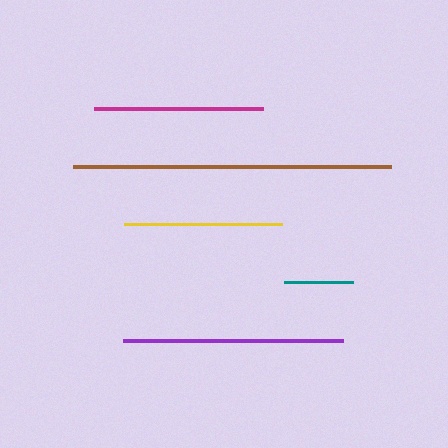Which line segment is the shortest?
The teal line is the shortest at approximately 69 pixels.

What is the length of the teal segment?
The teal segment is approximately 69 pixels long.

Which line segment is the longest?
The brown line is the longest at approximately 318 pixels.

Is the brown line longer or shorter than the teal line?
The brown line is longer than the teal line.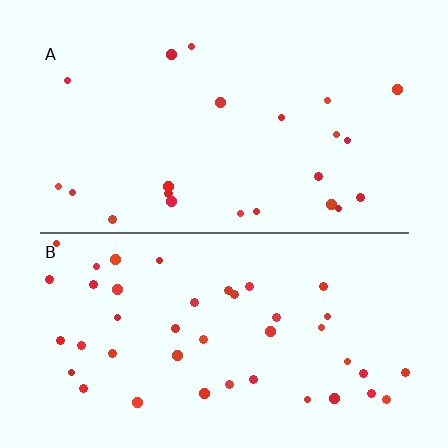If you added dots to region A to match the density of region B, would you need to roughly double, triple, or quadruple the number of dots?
Approximately double.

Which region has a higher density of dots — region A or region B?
B (the bottom).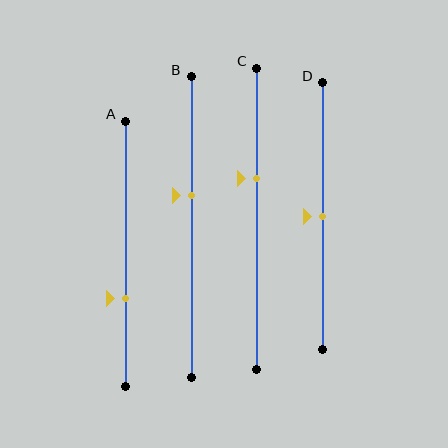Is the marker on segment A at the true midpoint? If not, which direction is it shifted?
No, the marker on segment A is shifted downward by about 17% of the segment length.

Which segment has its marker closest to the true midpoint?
Segment D has its marker closest to the true midpoint.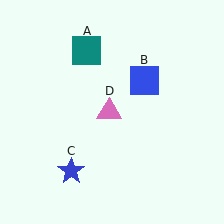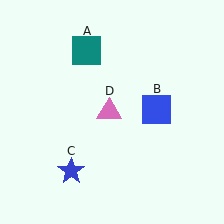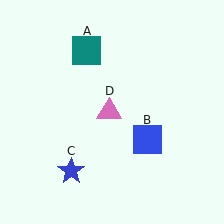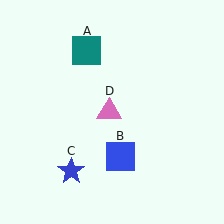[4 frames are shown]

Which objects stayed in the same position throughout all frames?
Teal square (object A) and blue star (object C) and pink triangle (object D) remained stationary.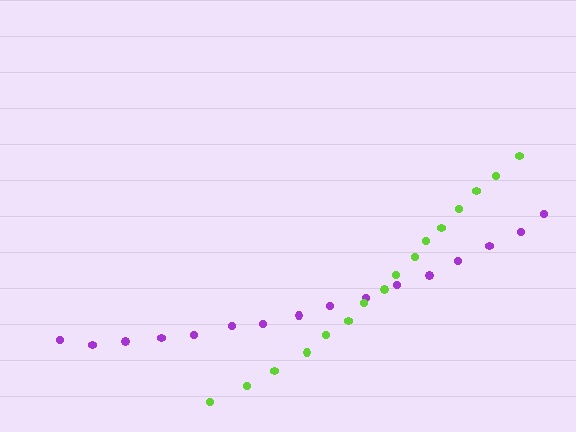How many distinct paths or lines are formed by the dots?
There are 2 distinct paths.